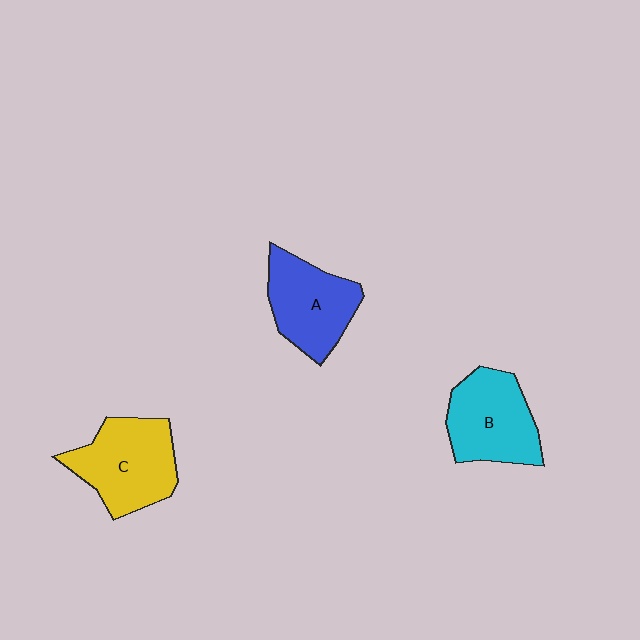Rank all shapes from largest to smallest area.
From largest to smallest: C (yellow), B (cyan), A (blue).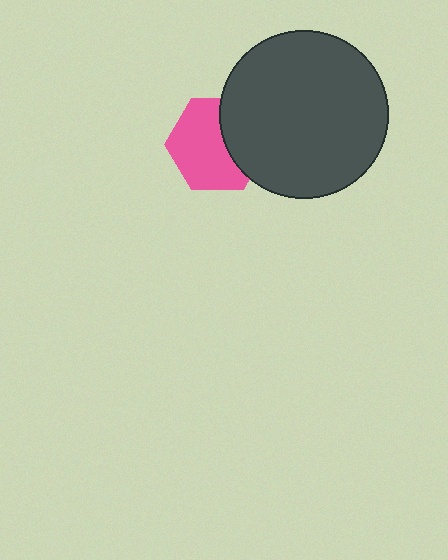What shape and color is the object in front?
The object in front is a dark gray circle.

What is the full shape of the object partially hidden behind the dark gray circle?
The partially hidden object is a pink hexagon.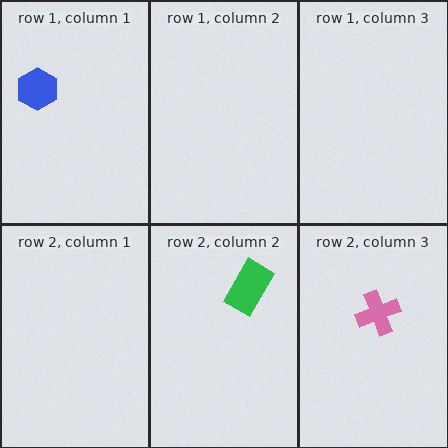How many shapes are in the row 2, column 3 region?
1.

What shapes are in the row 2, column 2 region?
The green rectangle.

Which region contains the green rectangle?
The row 2, column 2 region.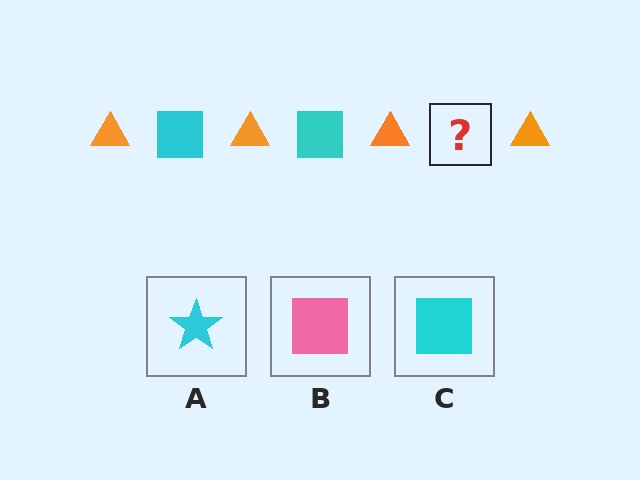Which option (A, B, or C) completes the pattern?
C.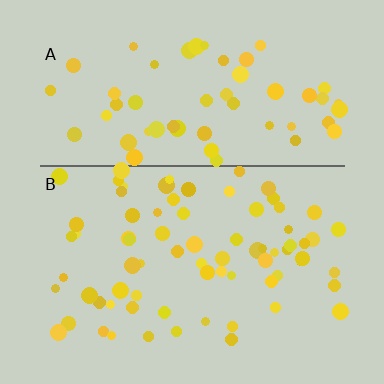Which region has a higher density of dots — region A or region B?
B (the bottom).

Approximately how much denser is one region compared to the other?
Approximately 1.3× — region B over region A.